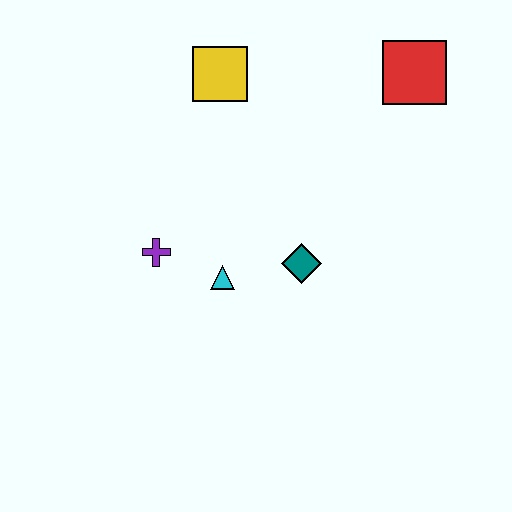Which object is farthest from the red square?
The purple cross is farthest from the red square.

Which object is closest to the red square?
The yellow square is closest to the red square.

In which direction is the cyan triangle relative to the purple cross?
The cyan triangle is to the right of the purple cross.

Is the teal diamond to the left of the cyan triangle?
No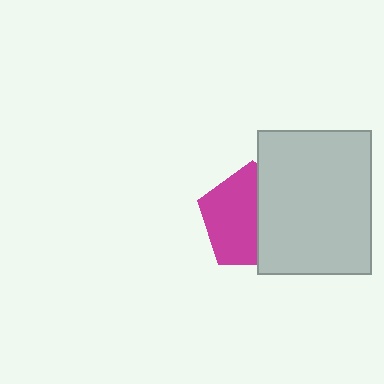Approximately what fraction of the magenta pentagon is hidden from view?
Roughly 43% of the magenta pentagon is hidden behind the light gray rectangle.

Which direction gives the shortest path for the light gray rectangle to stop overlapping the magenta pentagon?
Moving right gives the shortest separation.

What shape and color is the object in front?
The object in front is a light gray rectangle.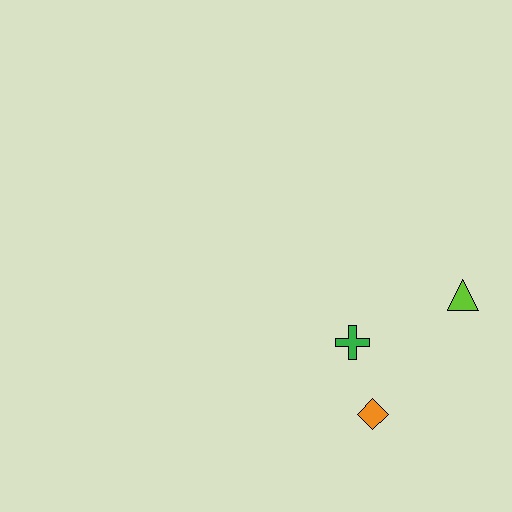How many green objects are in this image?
There is 1 green object.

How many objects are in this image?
There are 3 objects.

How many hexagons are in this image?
There are no hexagons.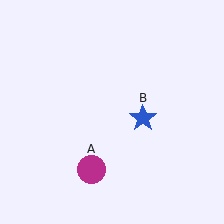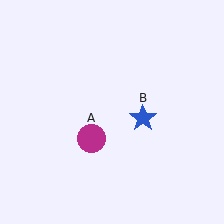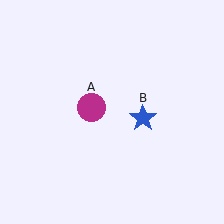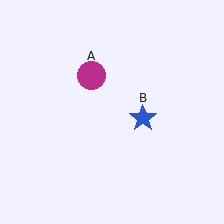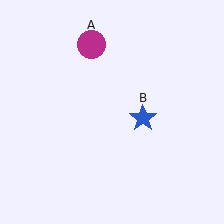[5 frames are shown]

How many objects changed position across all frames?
1 object changed position: magenta circle (object A).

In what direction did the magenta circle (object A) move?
The magenta circle (object A) moved up.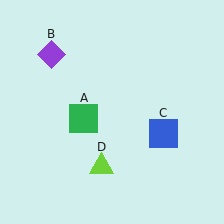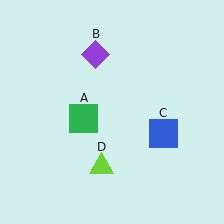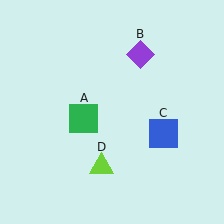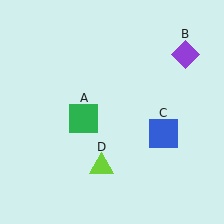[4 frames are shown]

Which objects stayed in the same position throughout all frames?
Green square (object A) and blue square (object C) and lime triangle (object D) remained stationary.